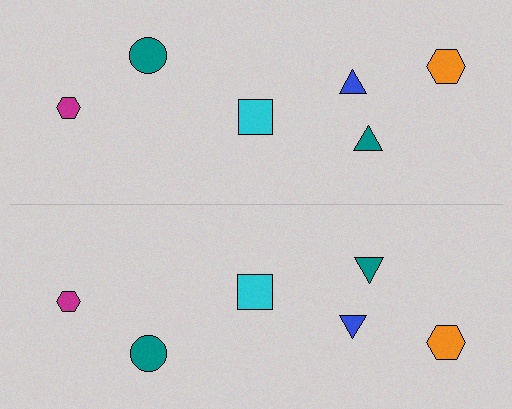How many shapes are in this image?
There are 12 shapes in this image.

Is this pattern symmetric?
Yes, this pattern has bilateral (reflection) symmetry.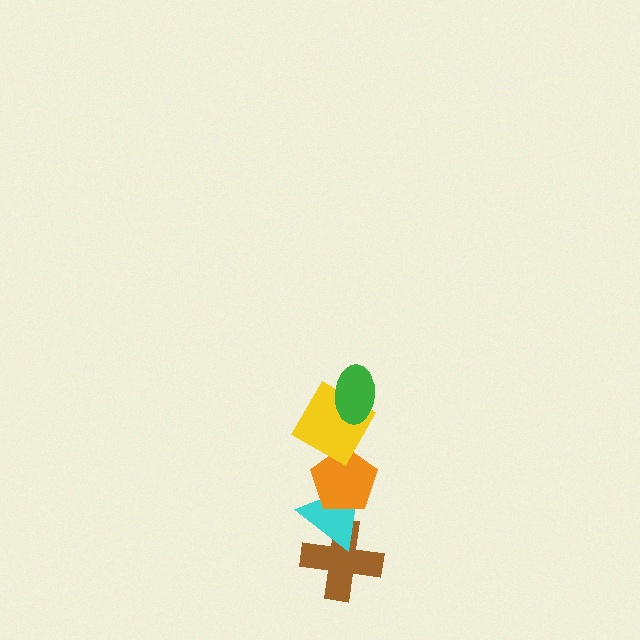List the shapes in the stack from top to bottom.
From top to bottom: the green ellipse, the yellow square, the orange pentagon, the cyan triangle, the brown cross.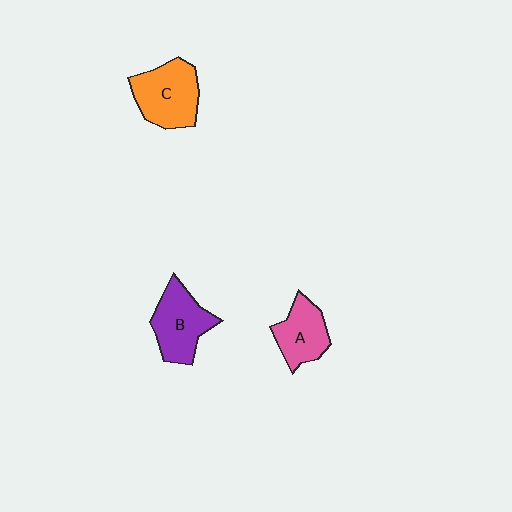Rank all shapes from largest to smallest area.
From largest to smallest: C (orange), B (purple), A (pink).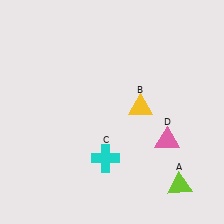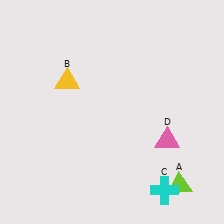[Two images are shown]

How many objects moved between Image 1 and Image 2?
2 objects moved between the two images.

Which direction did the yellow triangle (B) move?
The yellow triangle (B) moved left.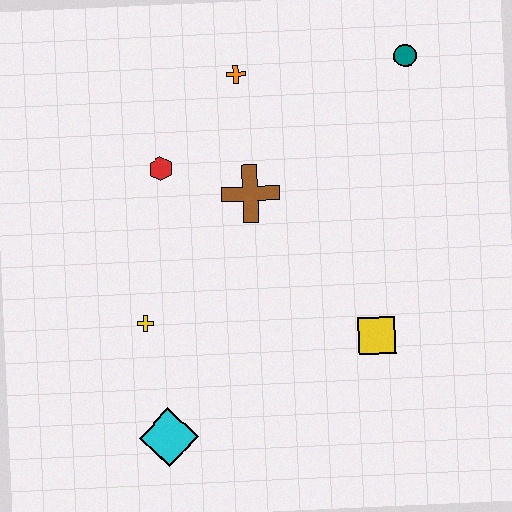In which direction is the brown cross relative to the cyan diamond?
The brown cross is above the cyan diamond.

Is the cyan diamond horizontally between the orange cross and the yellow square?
No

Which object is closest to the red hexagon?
The brown cross is closest to the red hexagon.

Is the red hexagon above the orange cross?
No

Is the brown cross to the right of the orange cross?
Yes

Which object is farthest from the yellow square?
The orange cross is farthest from the yellow square.